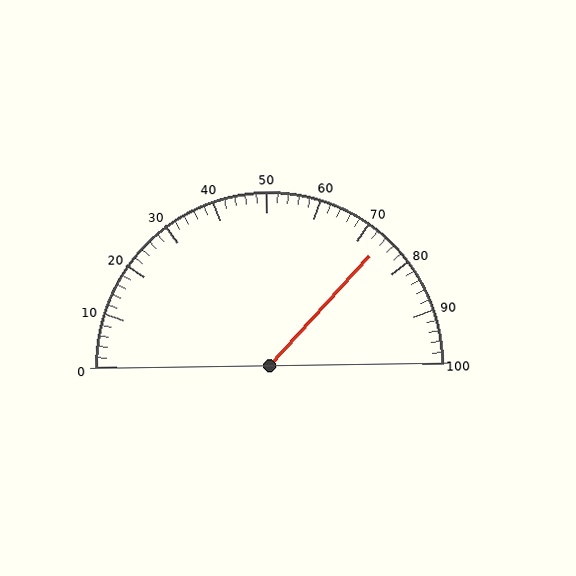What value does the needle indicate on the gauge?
The needle indicates approximately 74.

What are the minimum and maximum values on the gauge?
The gauge ranges from 0 to 100.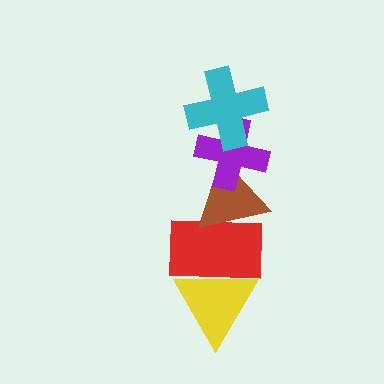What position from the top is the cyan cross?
The cyan cross is 1st from the top.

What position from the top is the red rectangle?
The red rectangle is 4th from the top.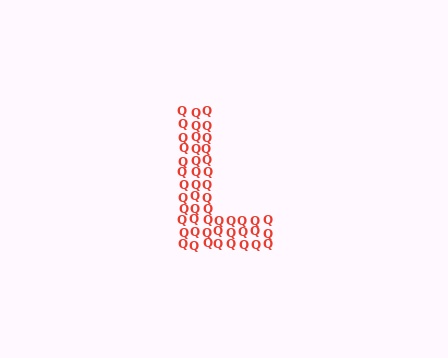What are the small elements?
The small elements are letter Q's.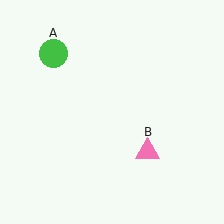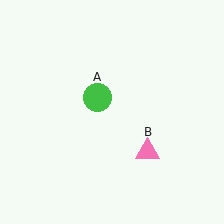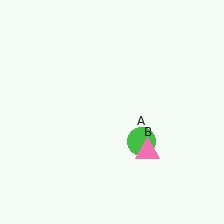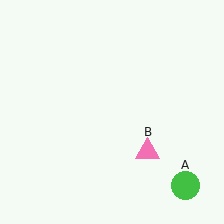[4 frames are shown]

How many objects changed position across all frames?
1 object changed position: green circle (object A).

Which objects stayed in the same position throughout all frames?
Pink triangle (object B) remained stationary.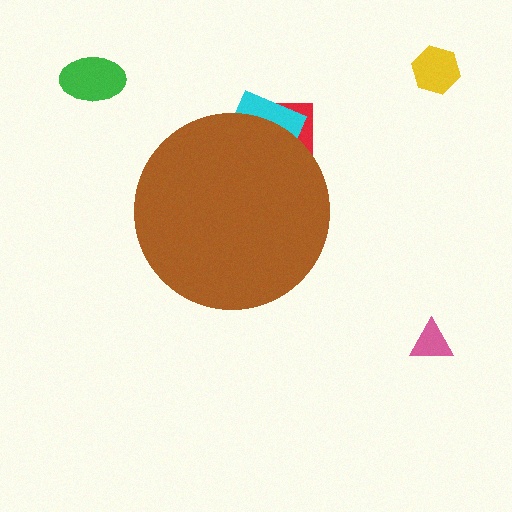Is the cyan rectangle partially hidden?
Yes, the cyan rectangle is partially hidden behind the brown circle.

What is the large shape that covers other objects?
A brown circle.